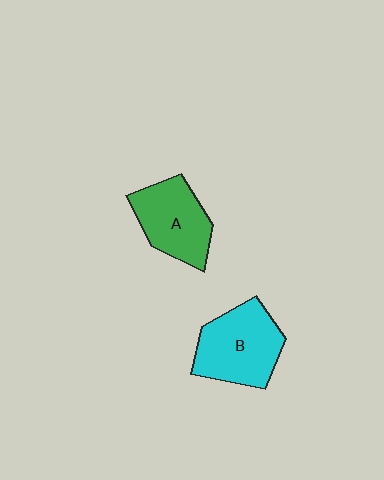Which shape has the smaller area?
Shape A (green).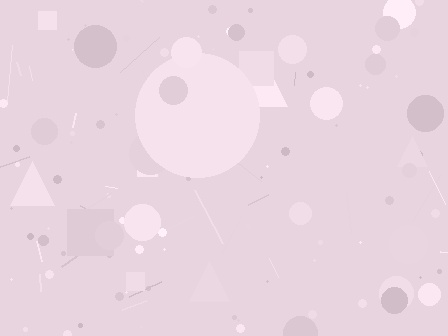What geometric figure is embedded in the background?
A circle is embedded in the background.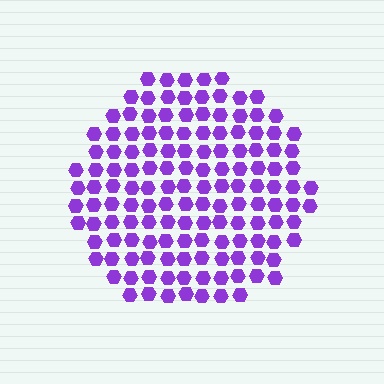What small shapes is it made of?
It is made of small hexagons.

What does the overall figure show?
The overall figure shows a circle.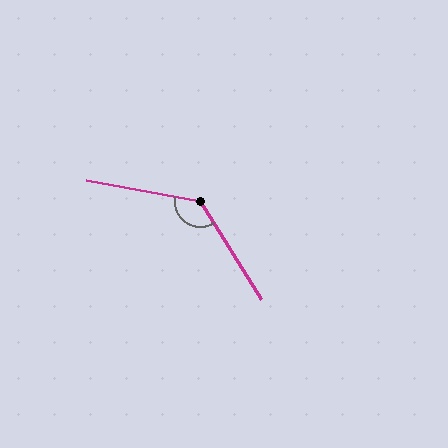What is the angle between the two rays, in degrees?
Approximately 133 degrees.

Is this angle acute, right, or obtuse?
It is obtuse.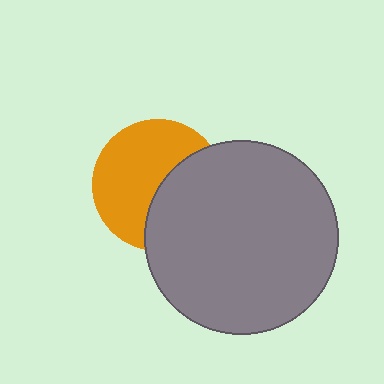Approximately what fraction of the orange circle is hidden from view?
Roughly 42% of the orange circle is hidden behind the gray circle.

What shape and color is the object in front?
The object in front is a gray circle.